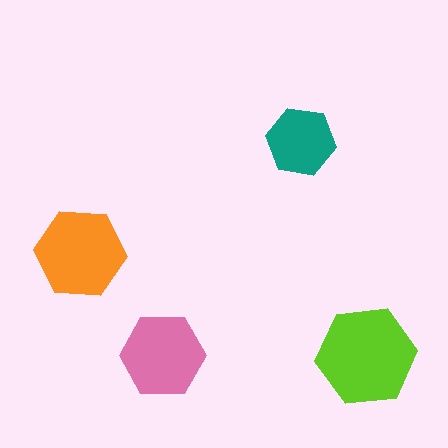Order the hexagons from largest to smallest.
the lime one, the orange one, the pink one, the teal one.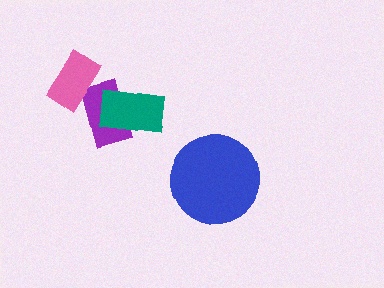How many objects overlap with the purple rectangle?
2 objects overlap with the purple rectangle.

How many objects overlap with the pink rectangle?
1 object overlaps with the pink rectangle.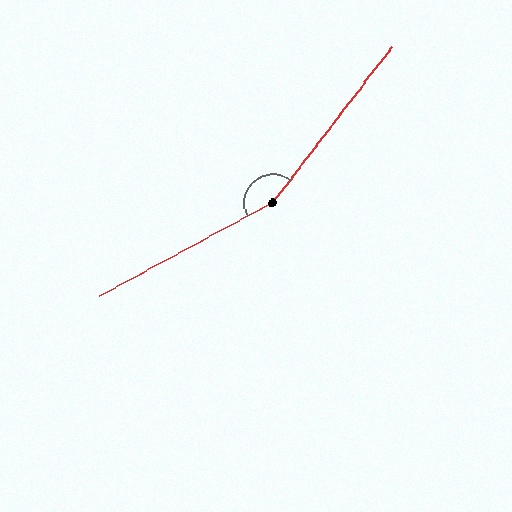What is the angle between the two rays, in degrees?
Approximately 156 degrees.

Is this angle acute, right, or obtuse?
It is obtuse.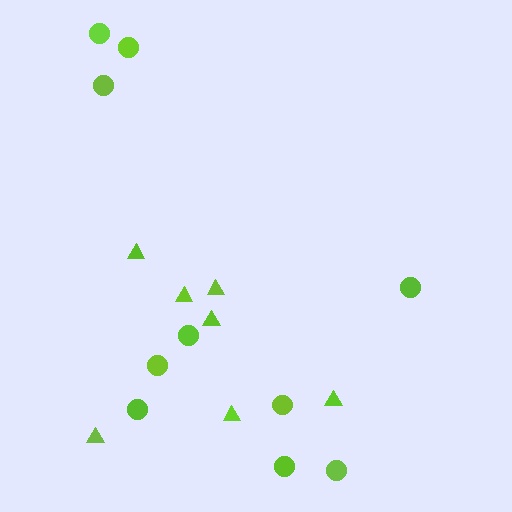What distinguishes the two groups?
There are 2 groups: one group of circles (10) and one group of triangles (7).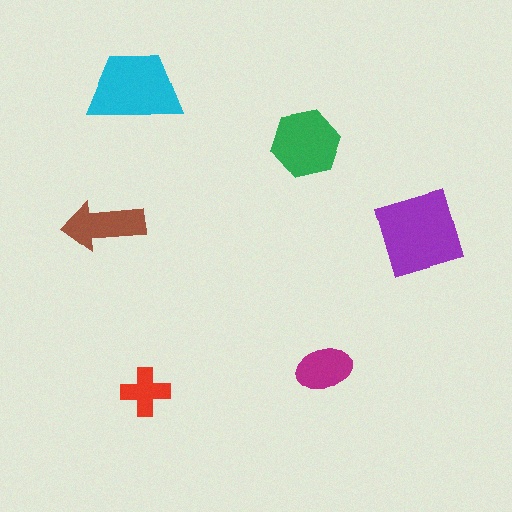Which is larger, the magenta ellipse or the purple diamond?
The purple diamond.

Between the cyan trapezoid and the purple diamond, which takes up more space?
The purple diamond.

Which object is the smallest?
The red cross.